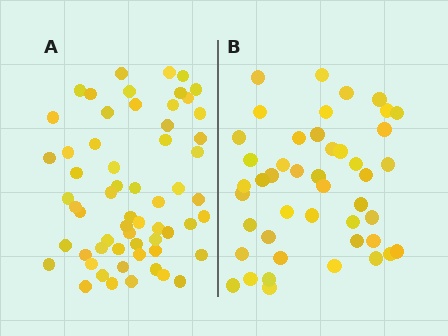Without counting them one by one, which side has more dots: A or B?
Region A (the left region) has more dots.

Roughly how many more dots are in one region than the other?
Region A has approximately 15 more dots than region B.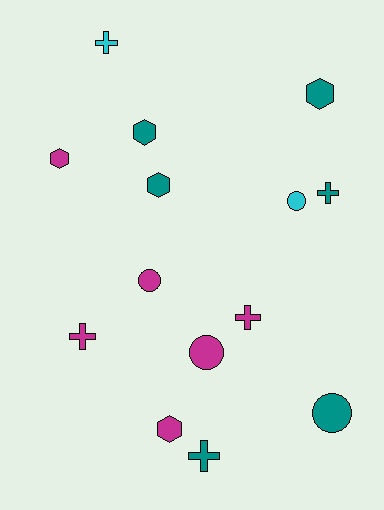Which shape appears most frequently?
Hexagon, with 5 objects.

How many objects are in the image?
There are 14 objects.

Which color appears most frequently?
Teal, with 6 objects.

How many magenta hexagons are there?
There are 2 magenta hexagons.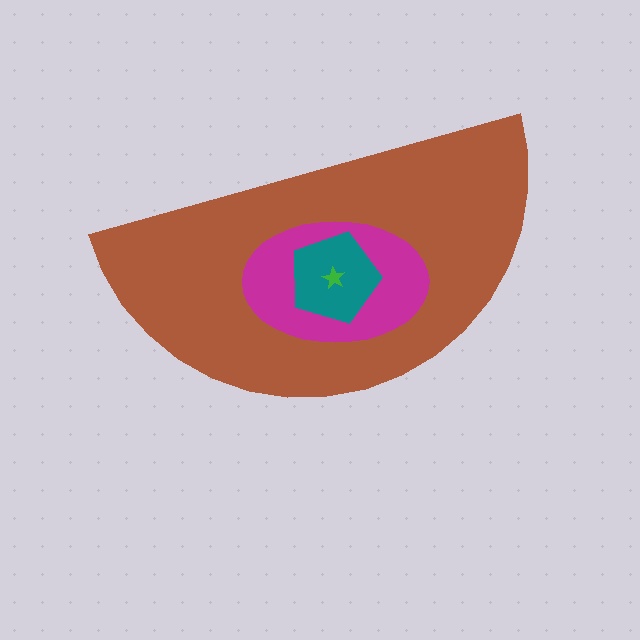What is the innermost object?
The green star.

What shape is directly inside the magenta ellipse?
The teal pentagon.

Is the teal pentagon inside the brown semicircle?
Yes.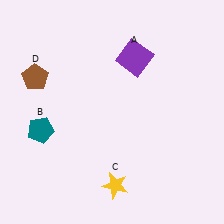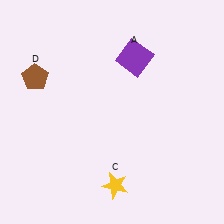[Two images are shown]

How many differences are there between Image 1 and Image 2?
There is 1 difference between the two images.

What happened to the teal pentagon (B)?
The teal pentagon (B) was removed in Image 2. It was in the bottom-left area of Image 1.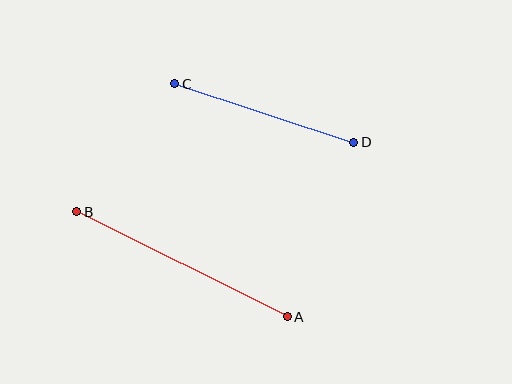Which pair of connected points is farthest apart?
Points A and B are farthest apart.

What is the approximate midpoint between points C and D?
The midpoint is at approximately (264, 113) pixels.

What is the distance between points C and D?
The distance is approximately 188 pixels.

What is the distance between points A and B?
The distance is approximately 235 pixels.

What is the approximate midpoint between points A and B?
The midpoint is at approximately (182, 264) pixels.